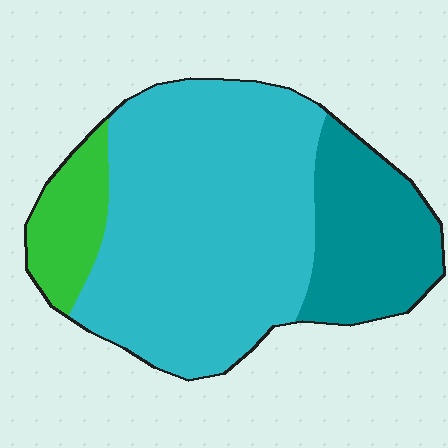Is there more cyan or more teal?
Cyan.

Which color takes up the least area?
Green, at roughly 10%.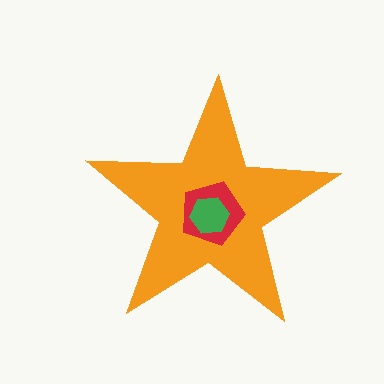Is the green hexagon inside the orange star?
Yes.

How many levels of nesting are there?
3.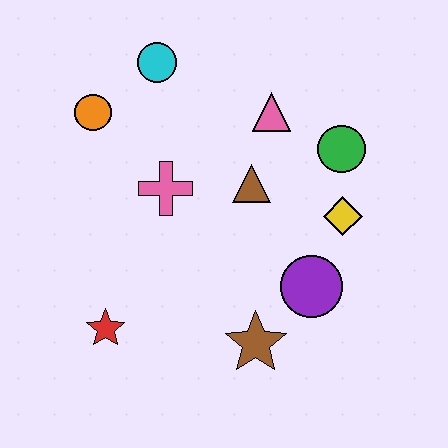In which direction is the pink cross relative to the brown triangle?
The pink cross is to the left of the brown triangle.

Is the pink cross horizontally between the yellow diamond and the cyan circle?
Yes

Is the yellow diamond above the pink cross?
No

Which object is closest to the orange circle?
The cyan circle is closest to the orange circle.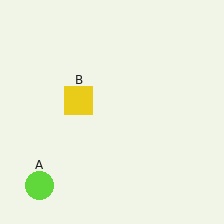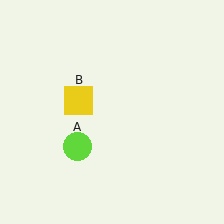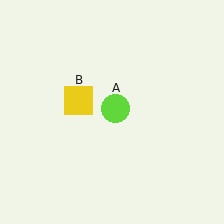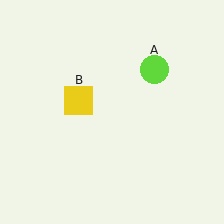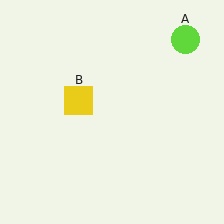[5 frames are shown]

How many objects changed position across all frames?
1 object changed position: lime circle (object A).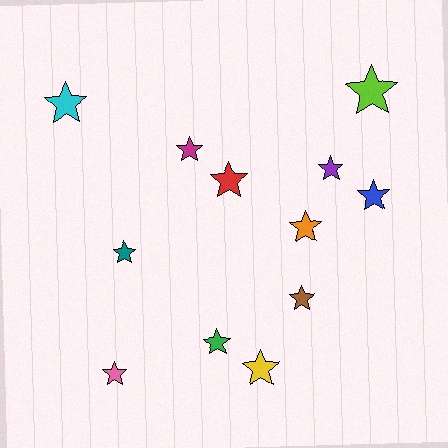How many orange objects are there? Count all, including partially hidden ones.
There is 1 orange object.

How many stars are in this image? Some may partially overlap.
There are 12 stars.